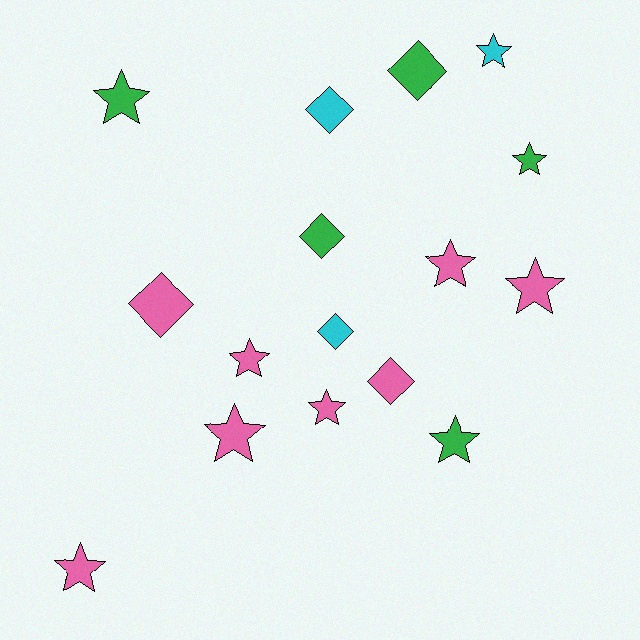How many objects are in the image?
There are 16 objects.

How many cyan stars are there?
There is 1 cyan star.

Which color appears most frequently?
Pink, with 8 objects.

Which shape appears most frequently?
Star, with 10 objects.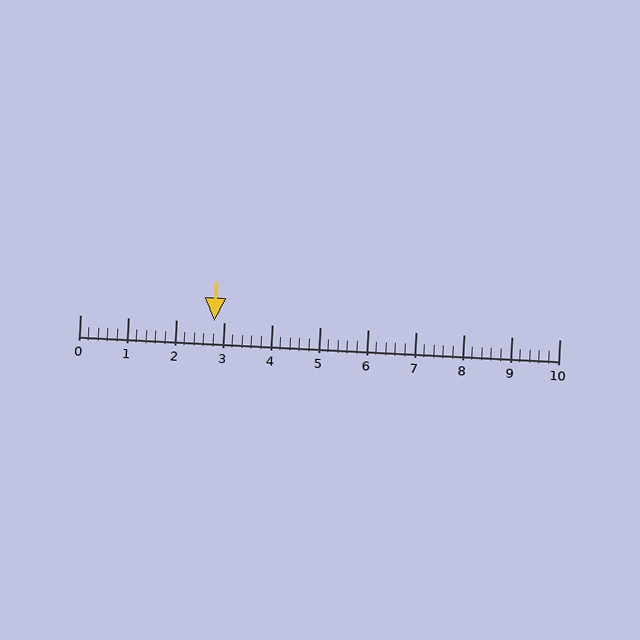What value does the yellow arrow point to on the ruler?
The yellow arrow points to approximately 2.8.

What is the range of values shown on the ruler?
The ruler shows values from 0 to 10.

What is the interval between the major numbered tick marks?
The major tick marks are spaced 1 units apart.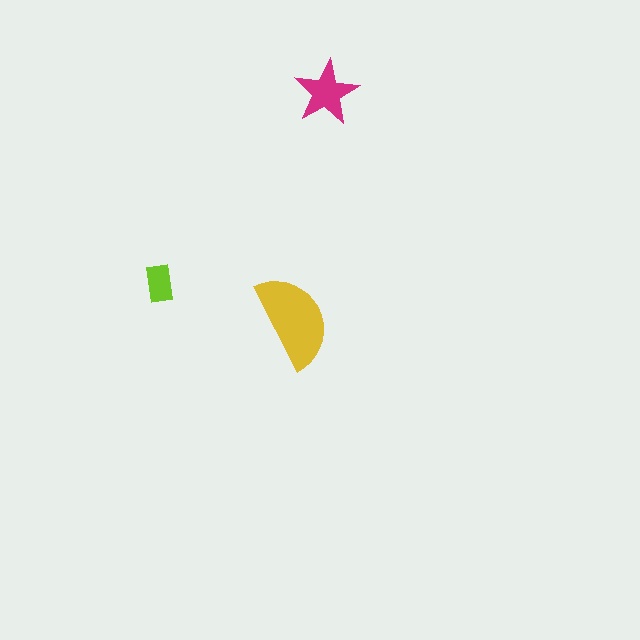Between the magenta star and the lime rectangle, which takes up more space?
The magenta star.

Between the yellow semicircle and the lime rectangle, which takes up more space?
The yellow semicircle.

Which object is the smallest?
The lime rectangle.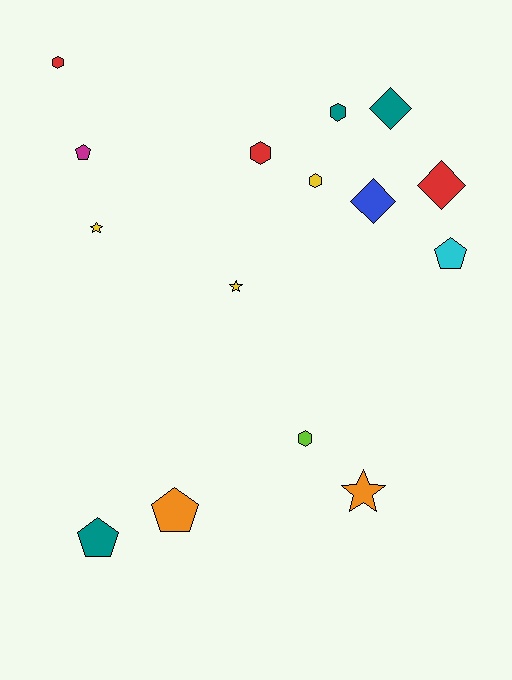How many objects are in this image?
There are 15 objects.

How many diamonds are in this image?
There are 3 diamonds.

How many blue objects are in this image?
There is 1 blue object.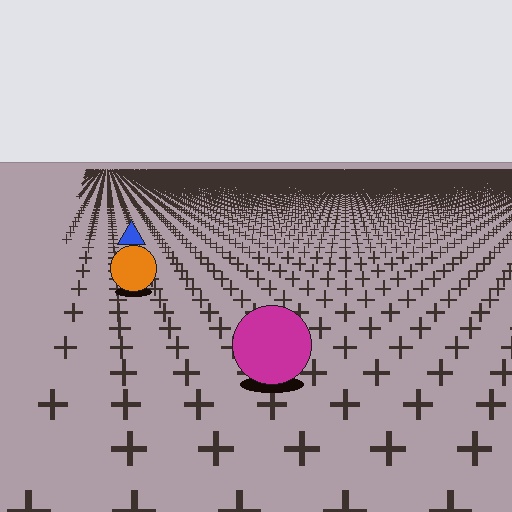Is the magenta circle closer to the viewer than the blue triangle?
Yes. The magenta circle is closer — you can tell from the texture gradient: the ground texture is coarser near it.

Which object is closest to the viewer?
The magenta circle is closest. The texture marks near it are larger and more spread out.